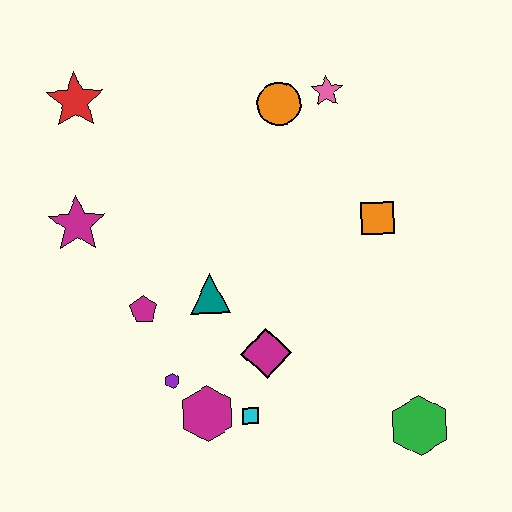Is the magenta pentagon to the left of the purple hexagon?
Yes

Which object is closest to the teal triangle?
The magenta pentagon is closest to the teal triangle.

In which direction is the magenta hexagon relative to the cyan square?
The magenta hexagon is to the left of the cyan square.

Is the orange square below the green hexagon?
No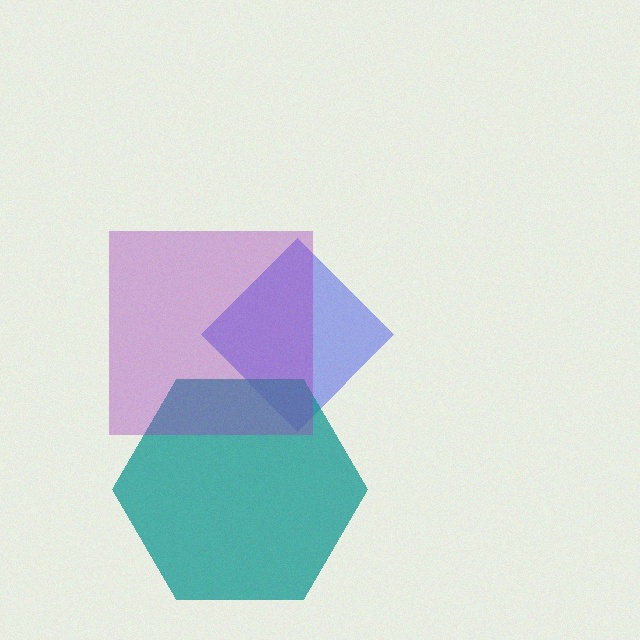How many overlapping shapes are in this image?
There are 3 overlapping shapes in the image.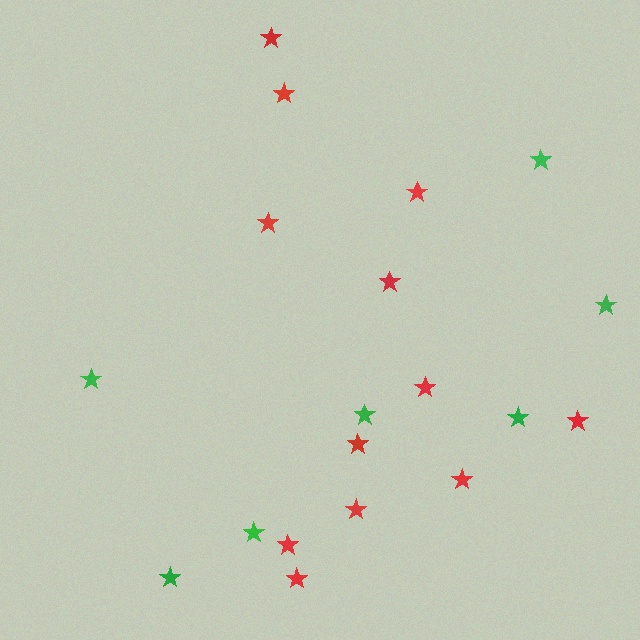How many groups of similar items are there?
There are 2 groups: one group of red stars (12) and one group of green stars (7).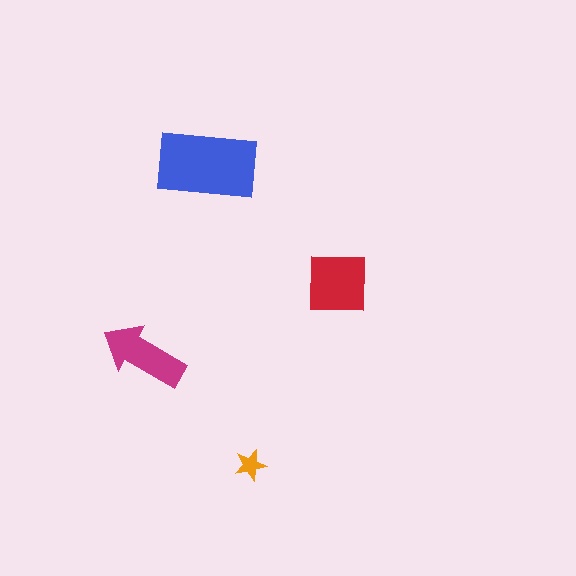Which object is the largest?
The blue rectangle.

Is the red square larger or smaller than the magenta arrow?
Larger.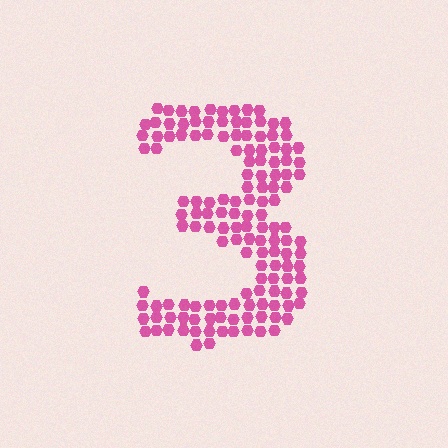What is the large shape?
The large shape is the digit 3.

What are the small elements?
The small elements are hexagons.